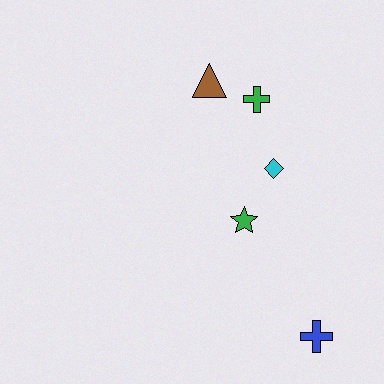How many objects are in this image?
There are 5 objects.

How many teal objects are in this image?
There are no teal objects.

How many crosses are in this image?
There are 2 crosses.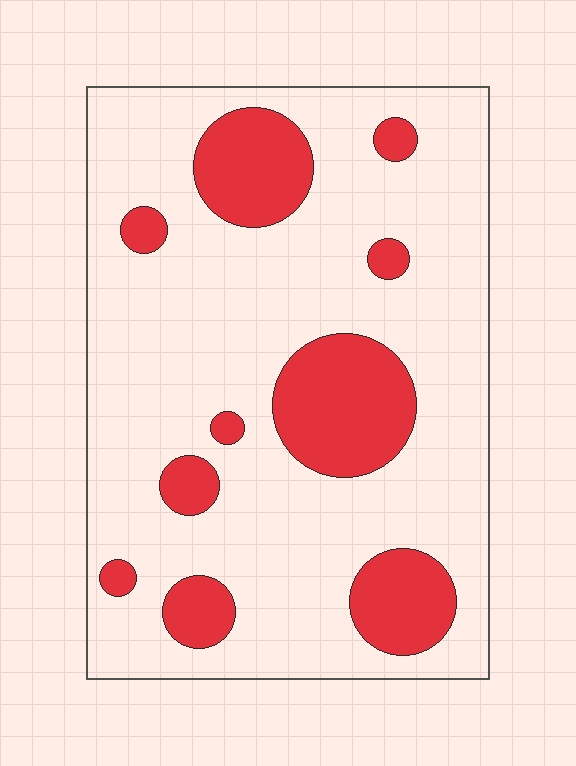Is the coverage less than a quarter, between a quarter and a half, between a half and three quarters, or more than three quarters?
Less than a quarter.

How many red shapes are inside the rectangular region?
10.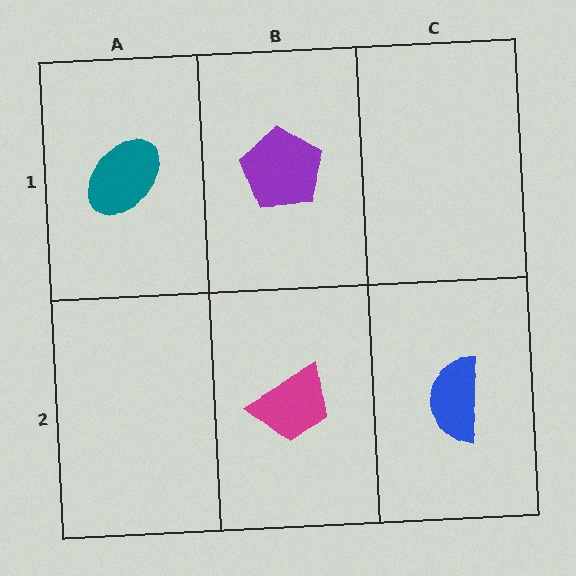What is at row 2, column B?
A magenta trapezoid.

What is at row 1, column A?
A teal ellipse.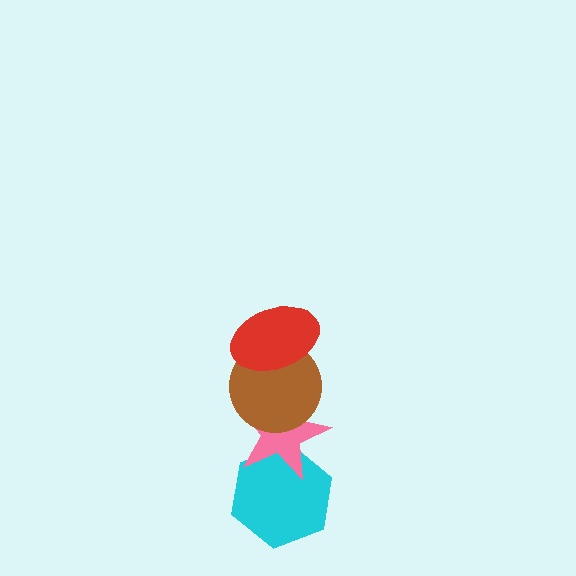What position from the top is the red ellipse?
The red ellipse is 1st from the top.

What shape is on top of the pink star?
The brown circle is on top of the pink star.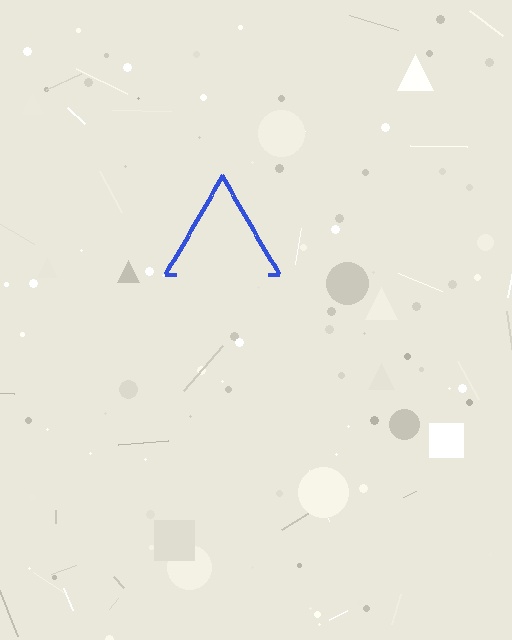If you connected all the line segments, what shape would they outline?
They would outline a triangle.